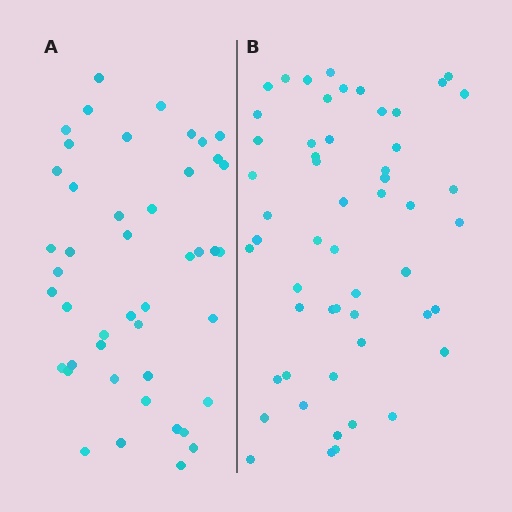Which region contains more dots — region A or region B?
Region B (the right region) has more dots.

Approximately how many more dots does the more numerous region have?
Region B has roughly 8 or so more dots than region A.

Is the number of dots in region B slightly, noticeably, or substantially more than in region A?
Region B has only slightly more — the two regions are fairly close. The ratio is roughly 1.2 to 1.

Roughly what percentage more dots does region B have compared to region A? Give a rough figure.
About 20% more.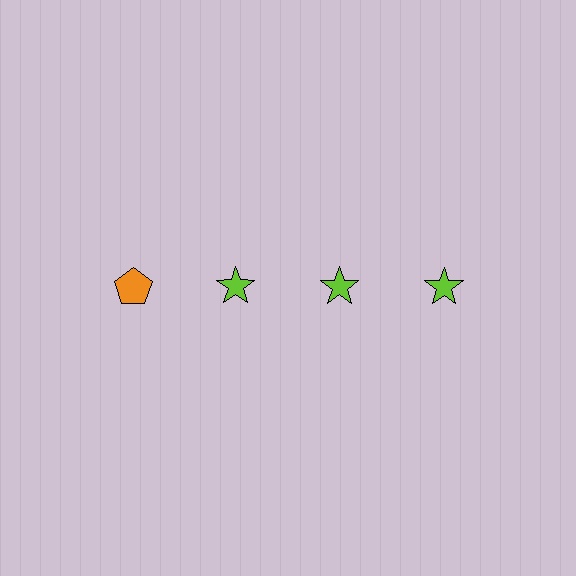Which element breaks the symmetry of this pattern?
The orange pentagon in the top row, leftmost column breaks the symmetry. All other shapes are lime stars.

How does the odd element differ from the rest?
It differs in both color (orange instead of lime) and shape (pentagon instead of star).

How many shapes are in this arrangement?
There are 4 shapes arranged in a grid pattern.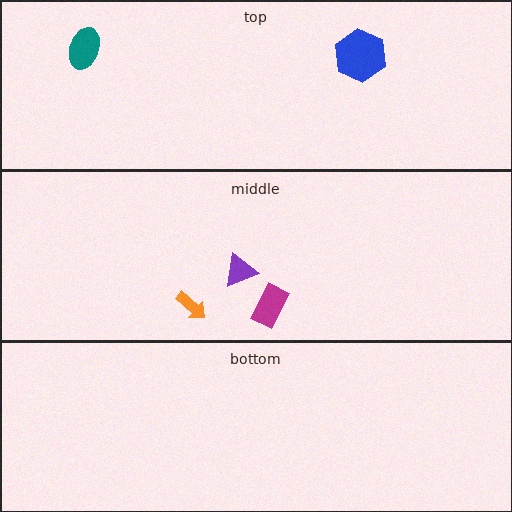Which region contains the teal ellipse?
The top region.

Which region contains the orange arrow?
The middle region.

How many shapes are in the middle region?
3.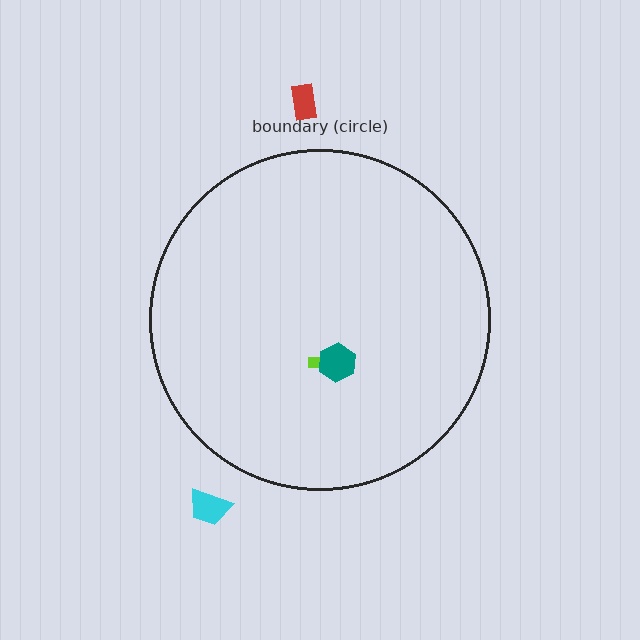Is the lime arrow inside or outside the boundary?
Inside.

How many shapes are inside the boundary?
2 inside, 2 outside.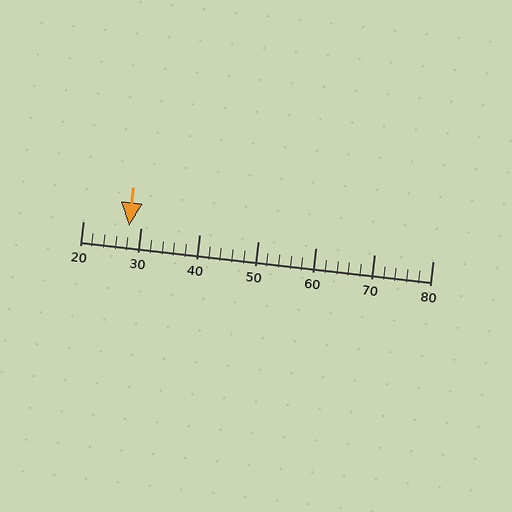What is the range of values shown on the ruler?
The ruler shows values from 20 to 80.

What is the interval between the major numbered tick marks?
The major tick marks are spaced 10 units apart.